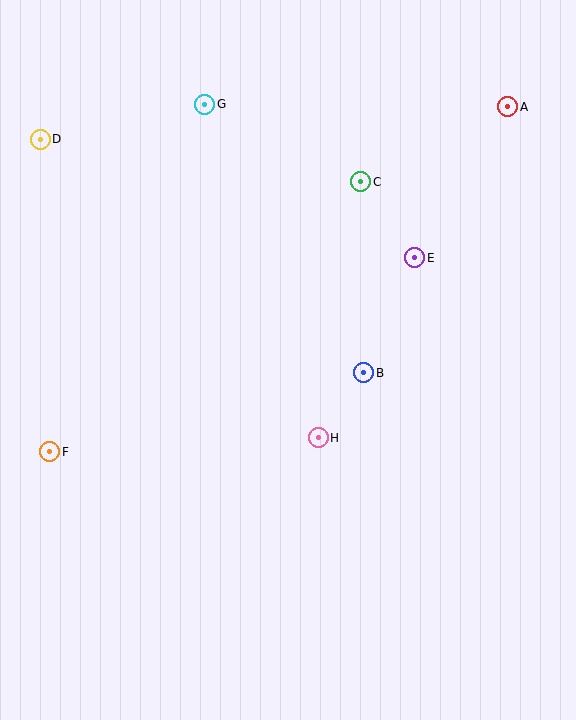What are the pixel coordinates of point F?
Point F is at (50, 452).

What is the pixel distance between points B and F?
The distance between B and F is 324 pixels.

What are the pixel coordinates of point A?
Point A is at (508, 107).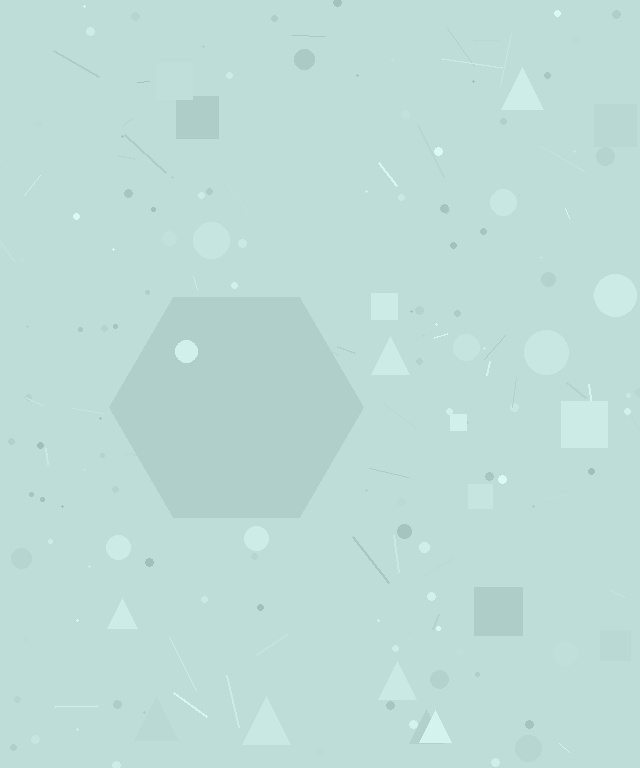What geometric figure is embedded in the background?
A hexagon is embedded in the background.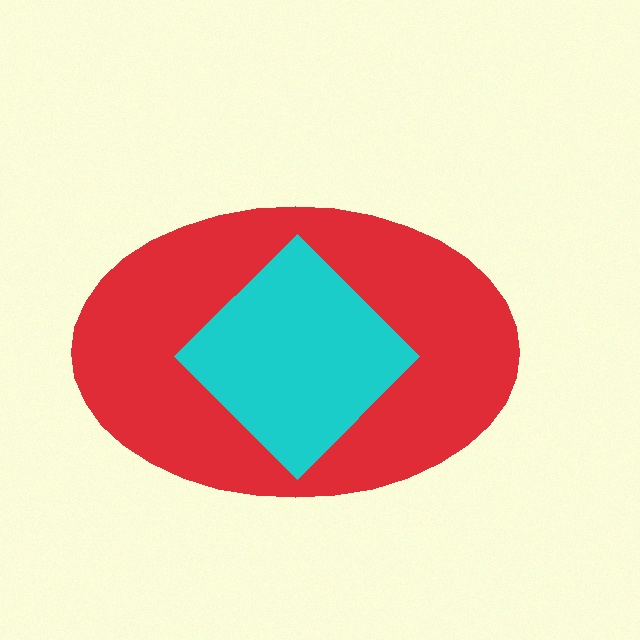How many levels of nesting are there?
2.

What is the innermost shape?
The cyan diamond.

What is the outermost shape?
The red ellipse.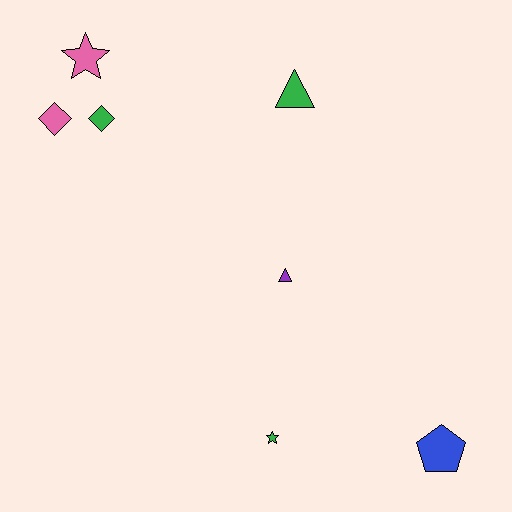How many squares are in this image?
There are no squares.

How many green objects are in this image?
There are 3 green objects.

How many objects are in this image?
There are 7 objects.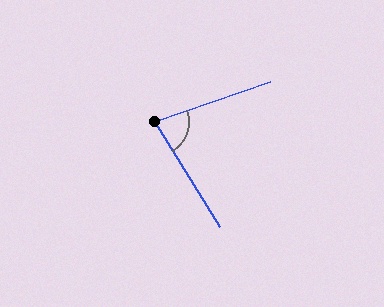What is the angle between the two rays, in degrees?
Approximately 78 degrees.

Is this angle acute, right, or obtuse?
It is acute.